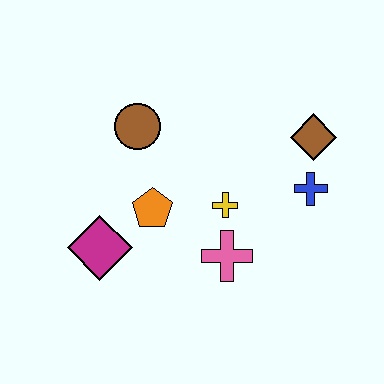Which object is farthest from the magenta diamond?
The brown diamond is farthest from the magenta diamond.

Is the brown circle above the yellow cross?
Yes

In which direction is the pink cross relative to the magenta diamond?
The pink cross is to the right of the magenta diamond.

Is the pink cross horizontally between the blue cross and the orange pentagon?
Yes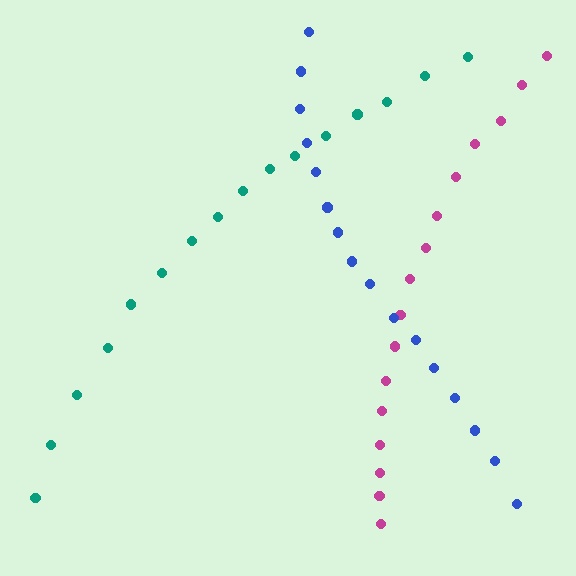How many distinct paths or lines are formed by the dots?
There are 3 distinct paths.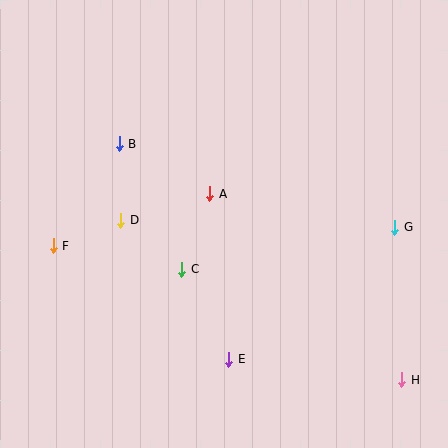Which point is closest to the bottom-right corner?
Point H is closest to the bottom-right corner.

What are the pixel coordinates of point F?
Point F is at (53, 246).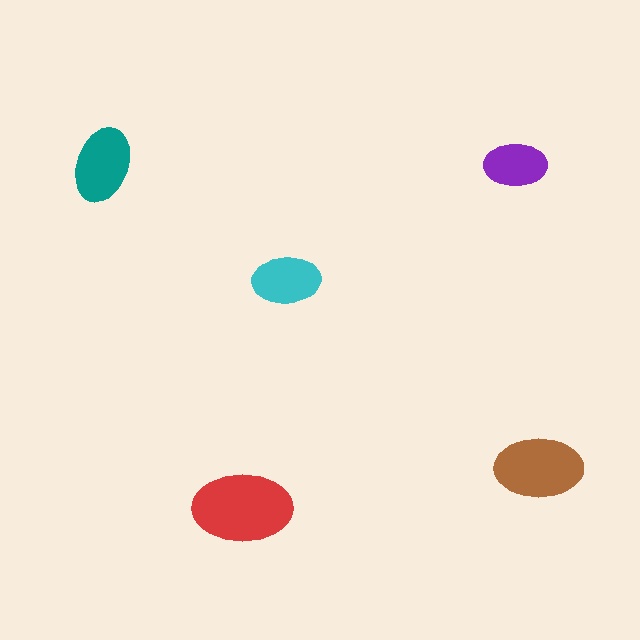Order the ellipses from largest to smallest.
the red one, the brown one, the teal one, the cyan one, the purple one.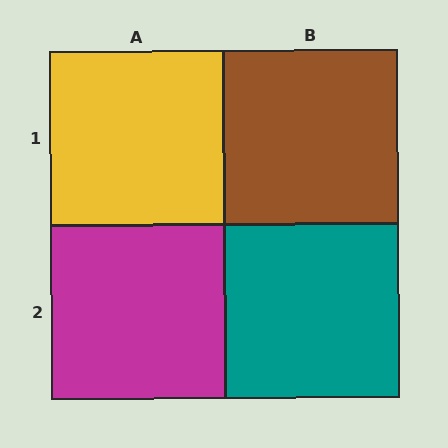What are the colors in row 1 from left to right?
Yellow, brown.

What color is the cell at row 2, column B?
Teal.